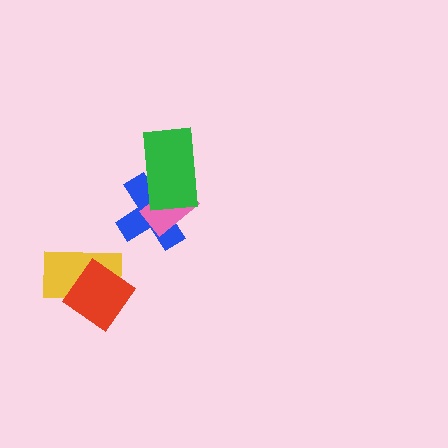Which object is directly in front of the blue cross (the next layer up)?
The pink rectangle is directly in front of the blue cross.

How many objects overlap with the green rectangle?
2 objects overlap with the green rectangle.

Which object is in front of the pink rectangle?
The green rectangle is in front of the pink rectangle.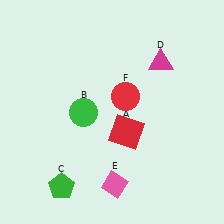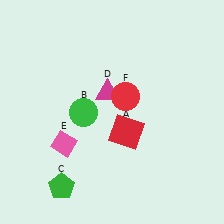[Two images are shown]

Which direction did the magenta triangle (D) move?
The magenta triangle (D) moved left.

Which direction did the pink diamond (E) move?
The pink diamond (E) moved left.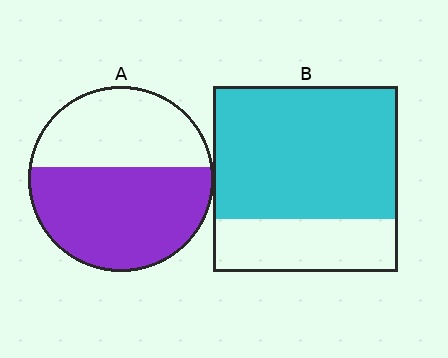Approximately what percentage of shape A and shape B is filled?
A is approximately 60% and B is approximately 70%.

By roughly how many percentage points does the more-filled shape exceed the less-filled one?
By roughly 15 percentage points (B over A).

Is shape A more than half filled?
Yes.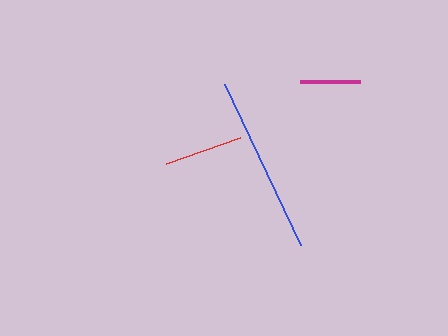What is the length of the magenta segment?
The magenta segment is approximately 60 pixels long.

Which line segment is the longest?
The blue line is the longest at approximately 179 pixels.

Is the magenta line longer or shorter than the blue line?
The blue line is longer than the magenta line.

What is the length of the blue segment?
The blue segment is approximately 179 pixels long.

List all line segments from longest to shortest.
From longest to shortest: blue, red, magenta.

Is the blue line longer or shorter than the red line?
The blue line is longer than the red line.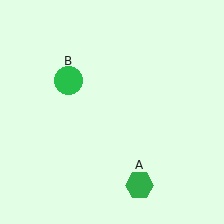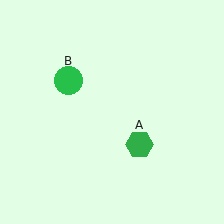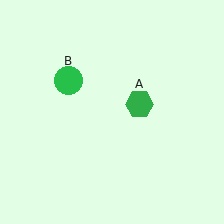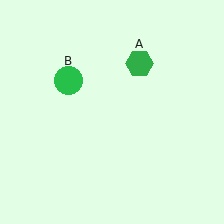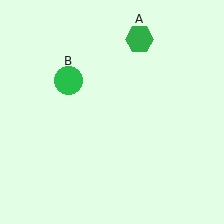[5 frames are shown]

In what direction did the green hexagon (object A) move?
The green hexagon (object A) moved up.